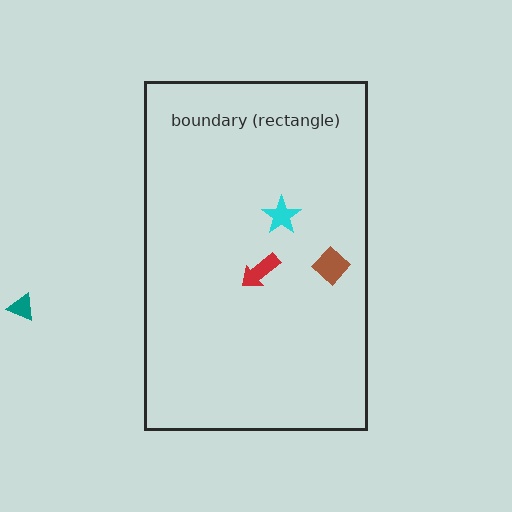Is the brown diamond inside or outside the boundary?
Inside.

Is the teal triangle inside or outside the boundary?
Outside.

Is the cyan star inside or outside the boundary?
Inside.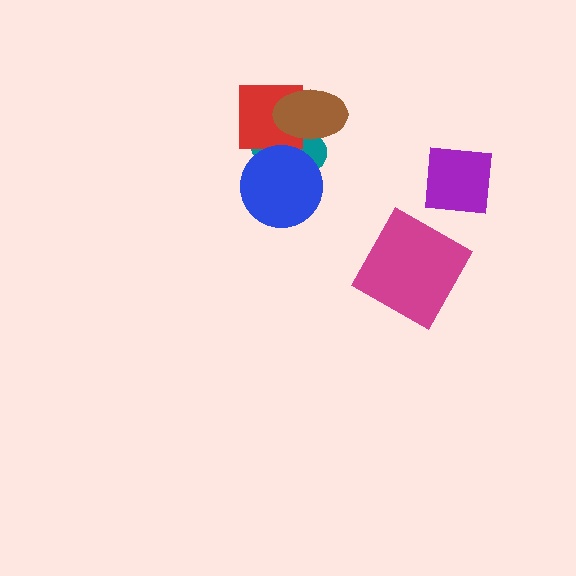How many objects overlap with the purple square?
0 objects overlap with the purple square.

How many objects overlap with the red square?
2 objects overlap with the red square.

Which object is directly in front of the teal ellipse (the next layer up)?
The red square is directly in front of the teal ellipse.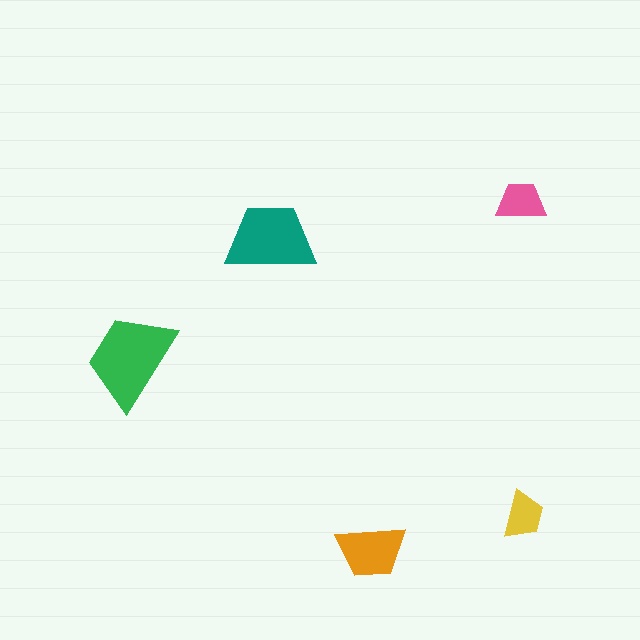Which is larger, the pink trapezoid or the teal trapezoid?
The teal one.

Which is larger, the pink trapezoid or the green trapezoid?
The green one.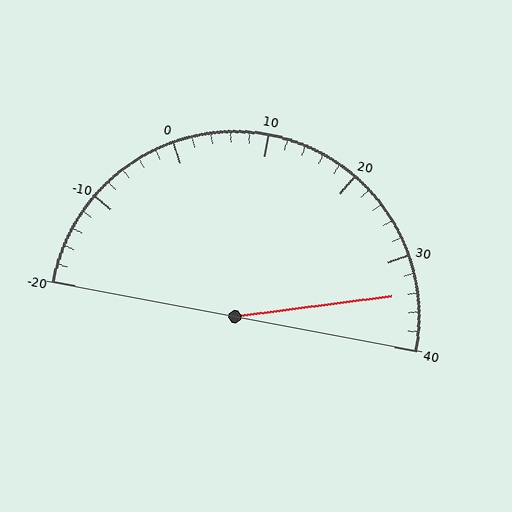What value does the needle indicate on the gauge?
The needle indicates approximately 34.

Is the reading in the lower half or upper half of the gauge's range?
The reading is in the upper half of the range (-20 to 40).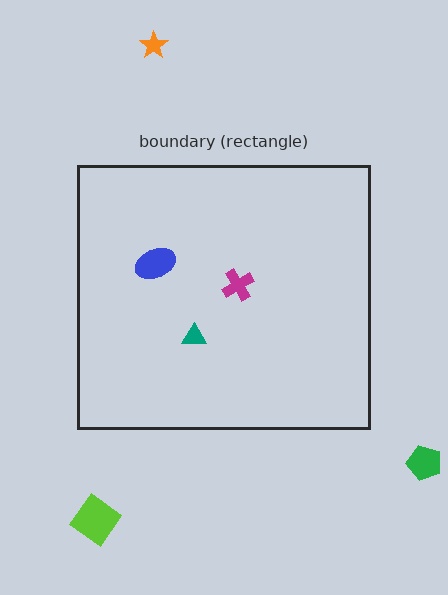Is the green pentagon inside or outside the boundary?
Outside.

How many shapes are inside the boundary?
3 inside, 3 outside.